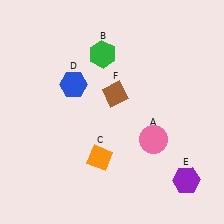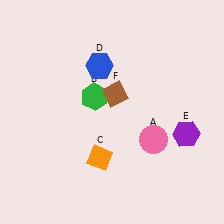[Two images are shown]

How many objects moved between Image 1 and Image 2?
3 objects moved between the two images.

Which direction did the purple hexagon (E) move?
The purple hexagon (E) moved up.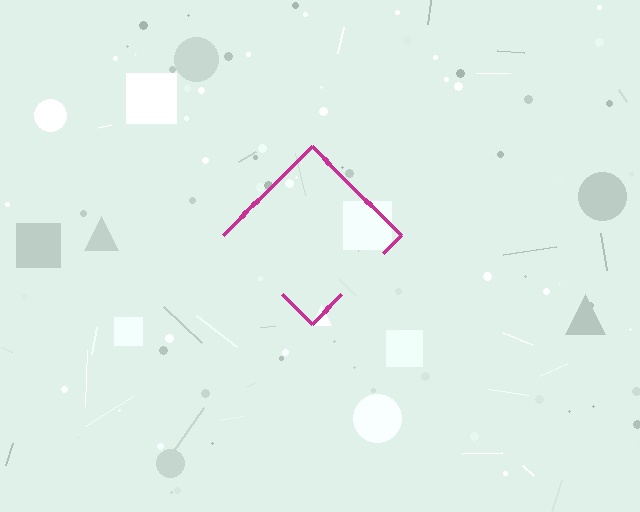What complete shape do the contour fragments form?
The contour fragments form a diamond.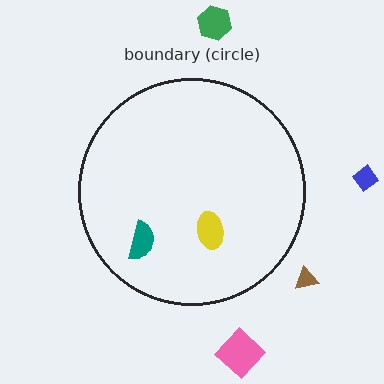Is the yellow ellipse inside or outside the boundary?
Inside.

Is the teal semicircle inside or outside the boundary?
Inside.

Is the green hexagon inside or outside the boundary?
Outside.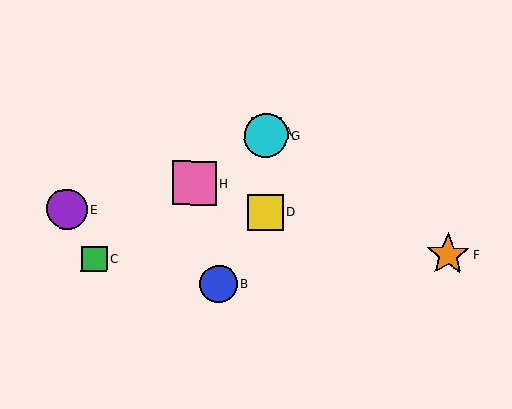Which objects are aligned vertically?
Objects A, D, G are aligned vertically.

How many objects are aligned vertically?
3 objects (A, D, G) are aligned vertically.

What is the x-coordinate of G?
Object G is at x≈266.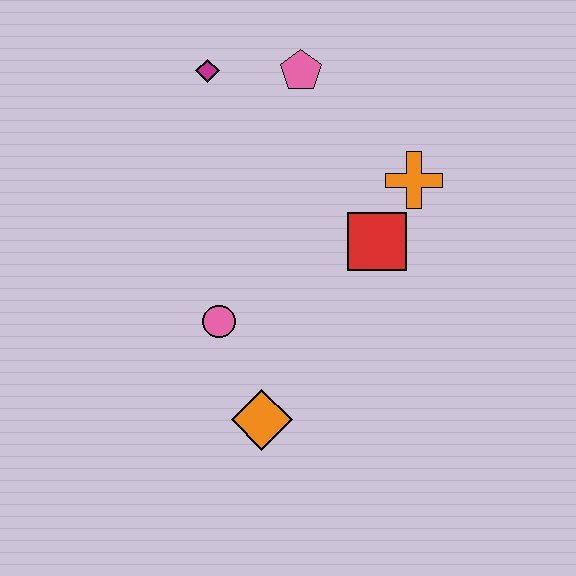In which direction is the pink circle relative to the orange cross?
The pink circle is to the left of the orange cross.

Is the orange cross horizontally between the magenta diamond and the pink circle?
No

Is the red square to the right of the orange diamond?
Yes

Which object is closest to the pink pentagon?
The magenta diamond is closest to the pink pentagon.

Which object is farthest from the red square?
The magenta diamond is farthest from the red square.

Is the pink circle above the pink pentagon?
No